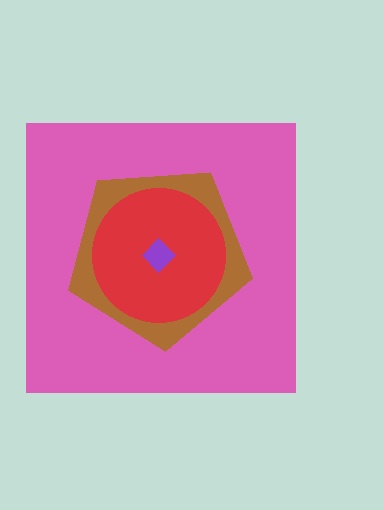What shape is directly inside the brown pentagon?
The red circle.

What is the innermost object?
The purple diamond.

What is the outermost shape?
The pink square.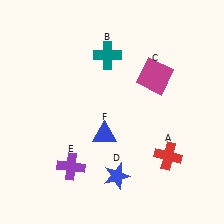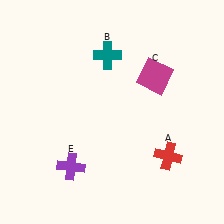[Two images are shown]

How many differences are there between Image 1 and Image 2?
There are 2 differences between the two images.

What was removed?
The blue star (D), the blue triangle (F) were removed in Image 2.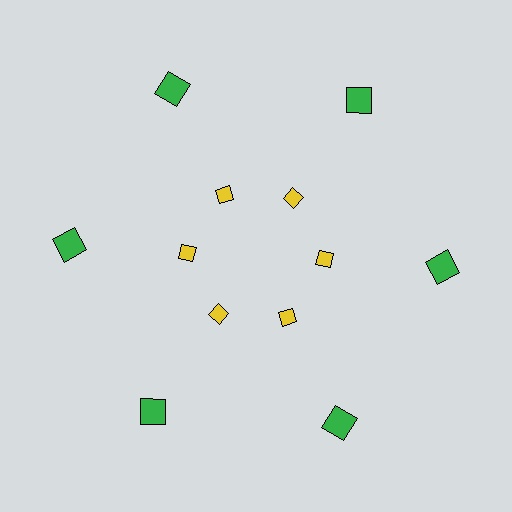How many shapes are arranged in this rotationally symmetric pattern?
There are 12 shapes, arranged in 6 groups of 2.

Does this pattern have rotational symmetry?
Yes, this pattern has 6-fold rotational symmetry. It looks the same after rotating 60 degrees around the center.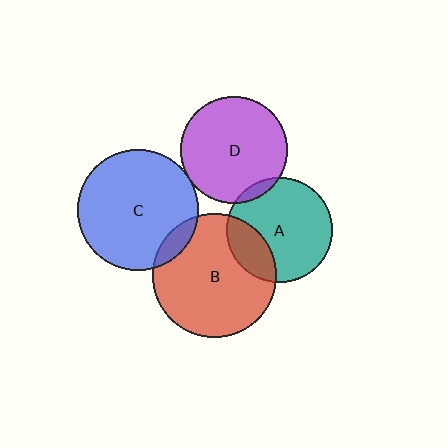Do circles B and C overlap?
Yes.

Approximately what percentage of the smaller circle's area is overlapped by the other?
Approximately 10%.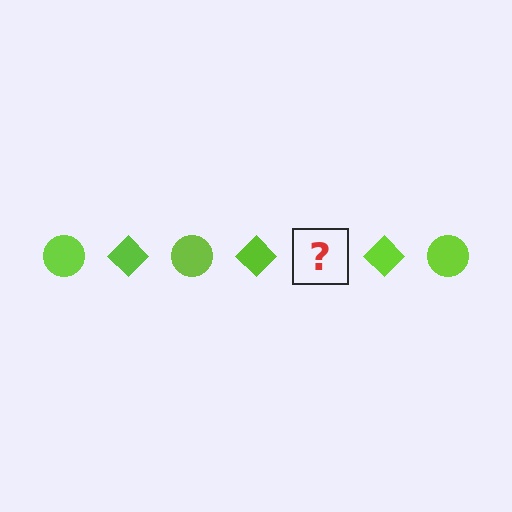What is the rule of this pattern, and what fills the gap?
The rule is that the pattern cycles through circle, diamond shapes in lime. The gap should be filled with a lime circle.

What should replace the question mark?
The question mark should be replaced with a lime circle.